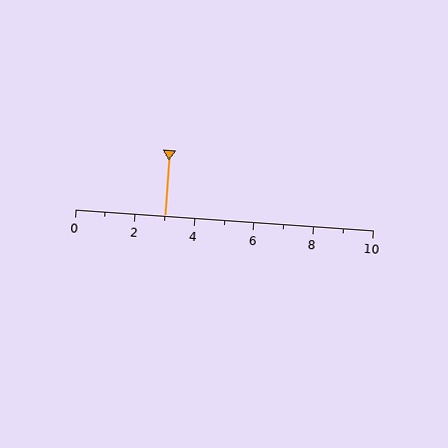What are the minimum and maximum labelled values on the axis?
The axis runs from 0 to 10.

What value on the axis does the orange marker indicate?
The marker indicates approximately 3.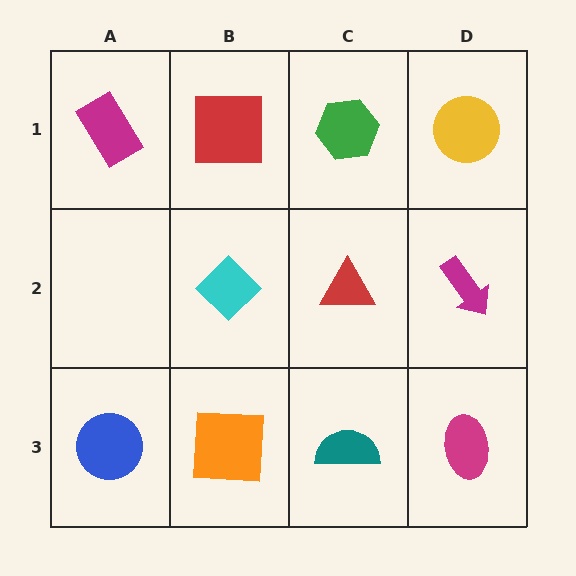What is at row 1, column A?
A magenta rectangle.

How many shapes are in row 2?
3 shapes.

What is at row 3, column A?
A blue circle.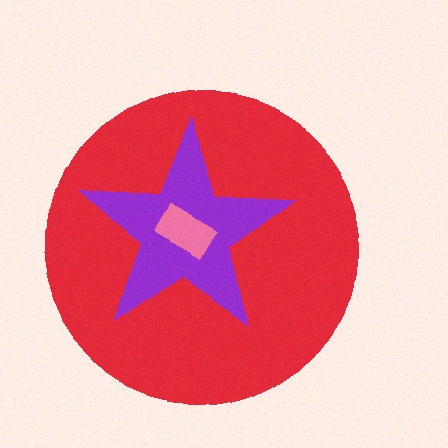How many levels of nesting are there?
3.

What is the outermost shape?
The red circle.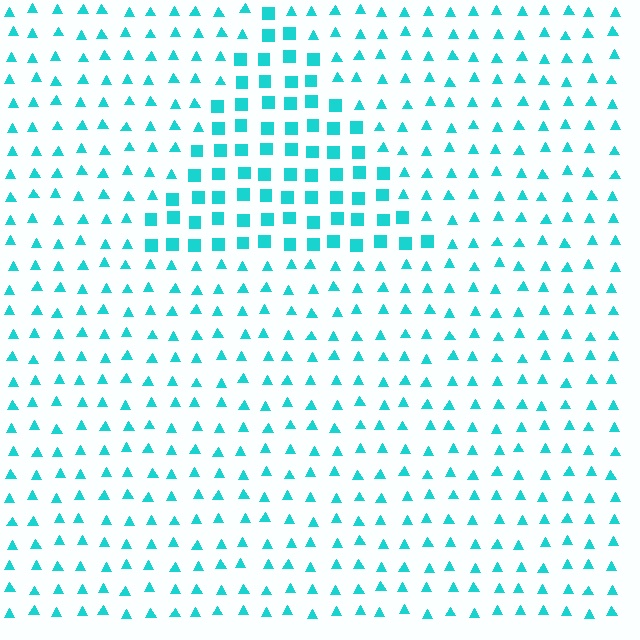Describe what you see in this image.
The image is filled with small cyan elements arranged in a uniform grid. A triangle-shaped region contains squares, while the surrounding area contains triangles. The boundary is defined purely by the change in element shape.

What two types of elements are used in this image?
The image uses squares inside the triangle region and triangles outside it.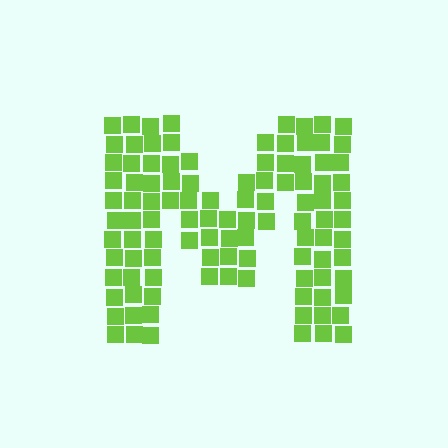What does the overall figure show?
The overall figure shows the letter M.